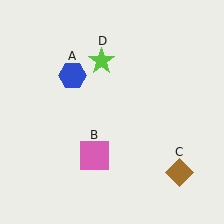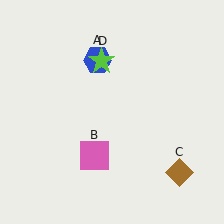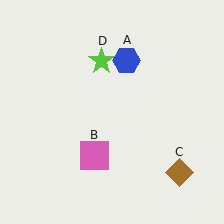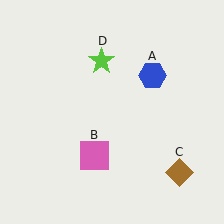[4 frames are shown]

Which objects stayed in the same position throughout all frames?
Pink square (object B) and brown diamond (object C) and lime star (object D) remained stationary.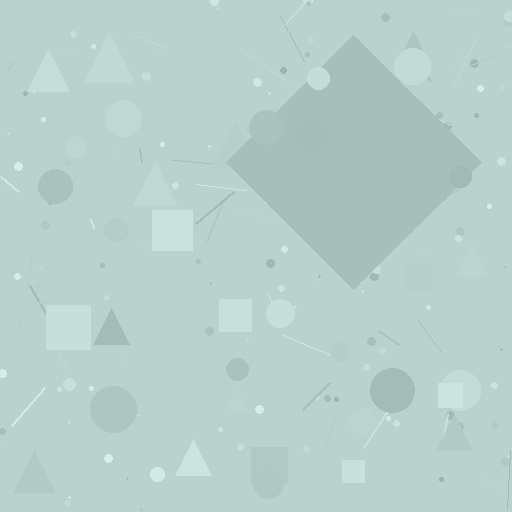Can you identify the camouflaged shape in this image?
The camouflaged shape is a diamond.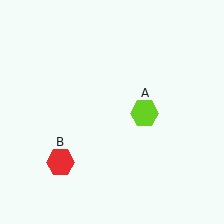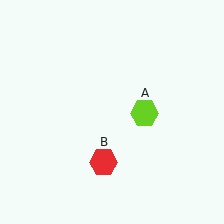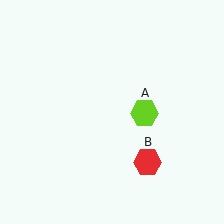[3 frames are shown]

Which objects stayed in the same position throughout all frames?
Lime hexagon (object A) remained stationary.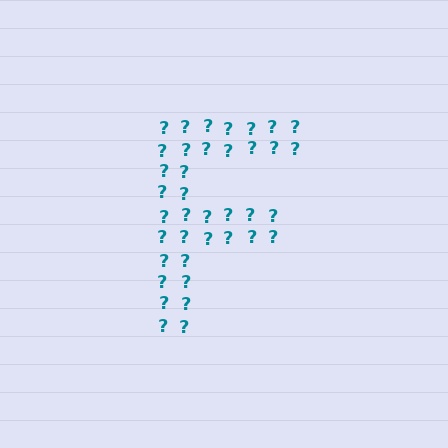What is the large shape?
The large shape is the letter F.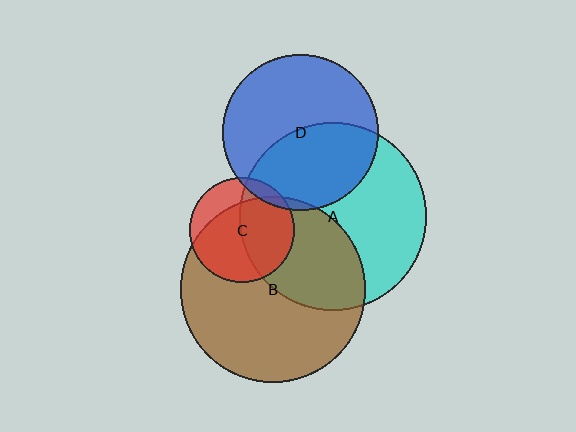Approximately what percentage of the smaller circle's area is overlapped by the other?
Approximately 40%.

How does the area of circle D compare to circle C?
Approximately 2.2 times.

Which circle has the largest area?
Circle A (cyan).